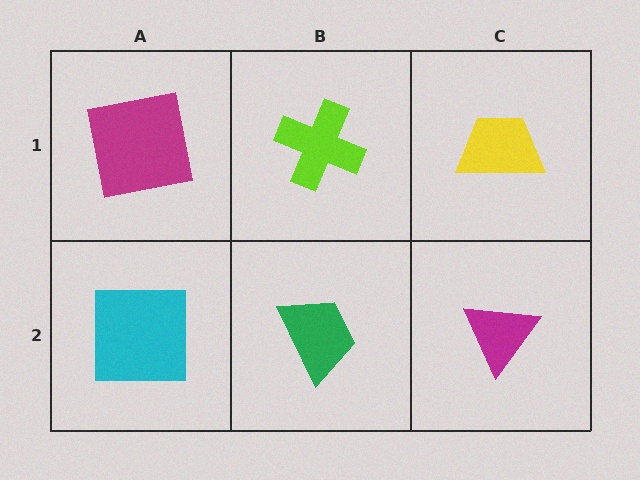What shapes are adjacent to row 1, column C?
A magenta triangle (row 2, column C), a lime cross (row 1, column B).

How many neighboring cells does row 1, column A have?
2.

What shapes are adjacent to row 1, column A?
A cyan square (row 2, column A), a lime cross (row 1, column B).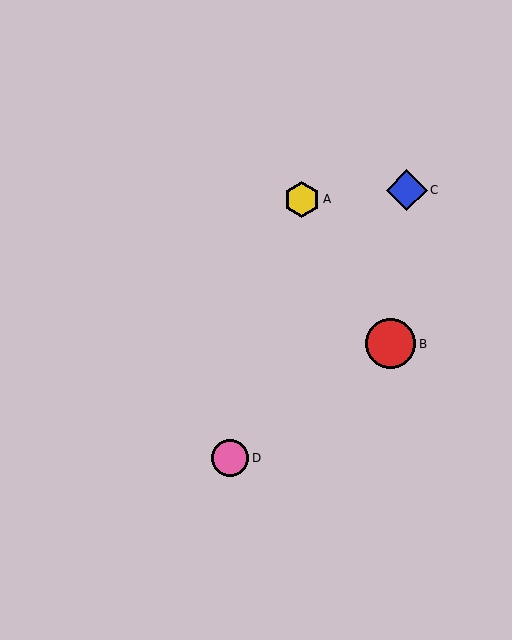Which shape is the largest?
The red circle (labeled B) is the largest.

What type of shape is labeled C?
Shape C is a blue diamond.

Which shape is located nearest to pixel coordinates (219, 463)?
The pink circle (labeled D) at (230, 458) is nearest to that location.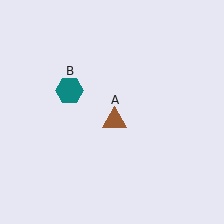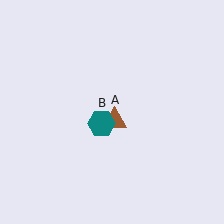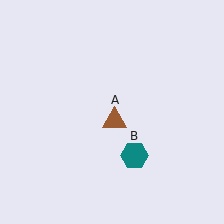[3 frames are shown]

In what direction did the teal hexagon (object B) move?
The teal hexagon (object B) moved down and to the right.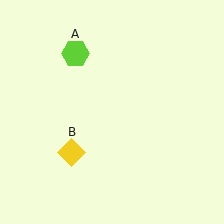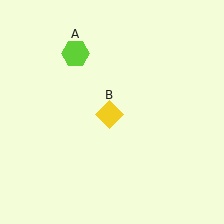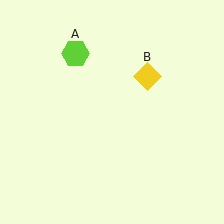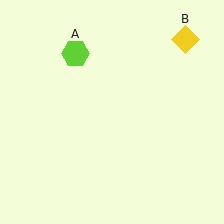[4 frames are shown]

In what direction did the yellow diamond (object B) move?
The yellow diamond (object B) moved up and to the right.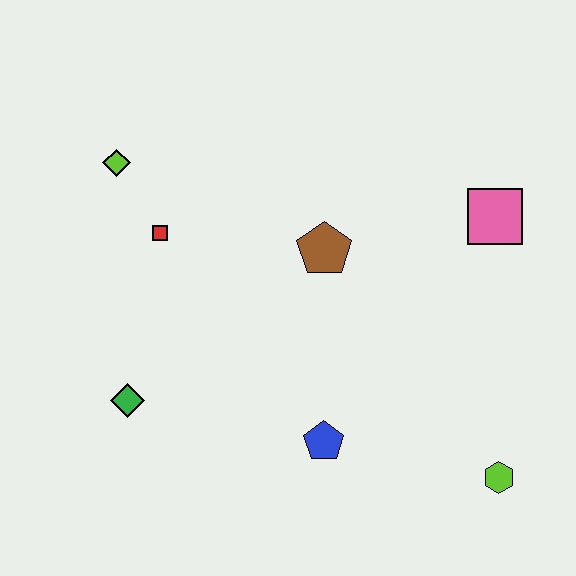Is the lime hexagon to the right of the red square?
Yes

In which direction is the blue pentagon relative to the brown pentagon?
The blue pentagon is below the brown pentagon.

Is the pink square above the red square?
Yes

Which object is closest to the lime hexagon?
The blue pentagon is closest to the lime hexagon.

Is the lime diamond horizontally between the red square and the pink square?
No